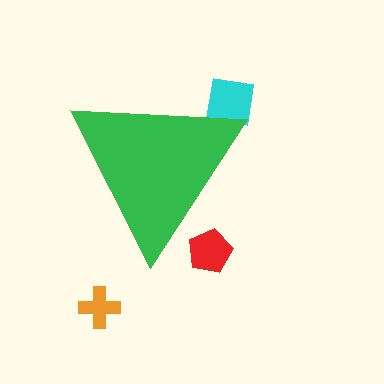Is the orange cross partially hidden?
No, the orange cross is fully visible.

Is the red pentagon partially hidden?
Yes, the red pentagon is partially hidden behind the green triangle.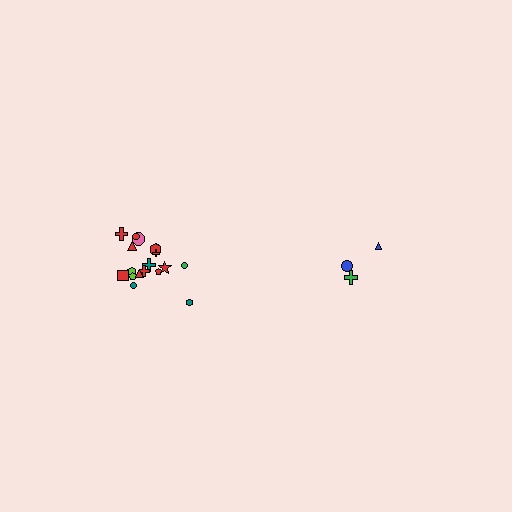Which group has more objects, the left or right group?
The left group.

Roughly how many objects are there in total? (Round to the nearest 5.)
Roughly 20 objects in total.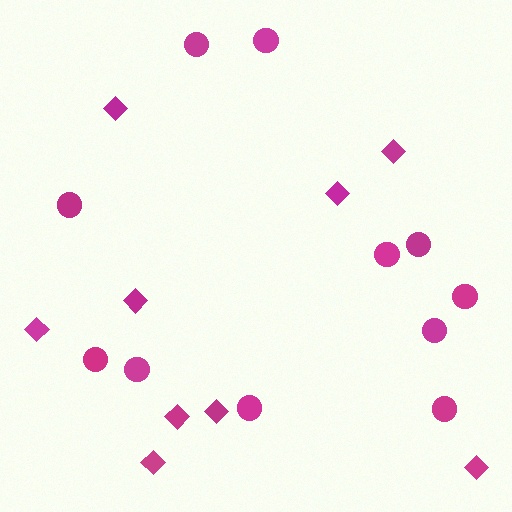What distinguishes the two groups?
There are 2 groups: one group of diamonds (9) and one group of circles (11).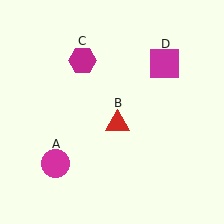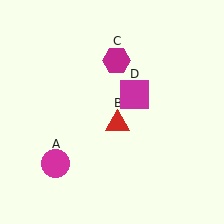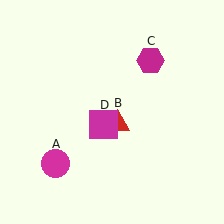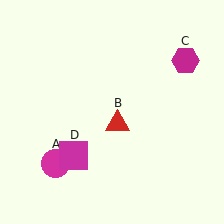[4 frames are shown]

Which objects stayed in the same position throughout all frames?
Magenta circle (object A) and red triangle (object B) remained stationary.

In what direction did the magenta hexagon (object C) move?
The magenta hexagon (object C) moved right.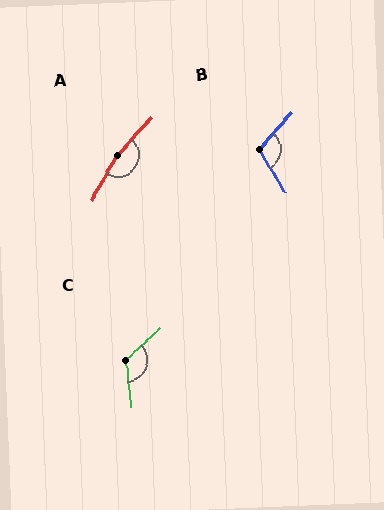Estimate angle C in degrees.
Approximately 126 degrees.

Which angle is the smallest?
B, at approximately 106 degrees.